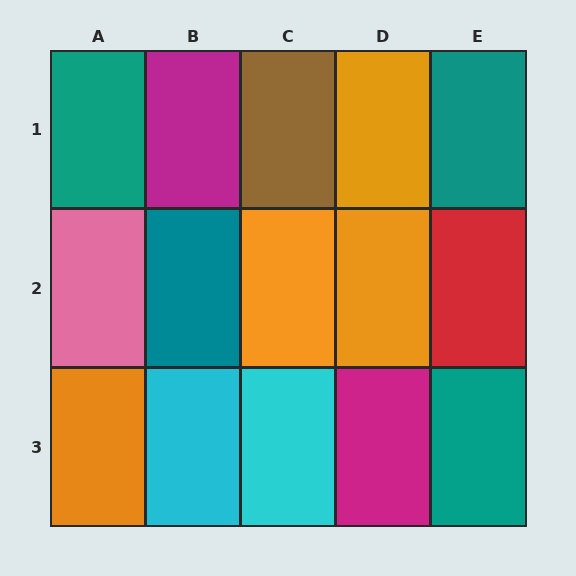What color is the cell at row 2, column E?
Red.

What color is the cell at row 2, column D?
Orange.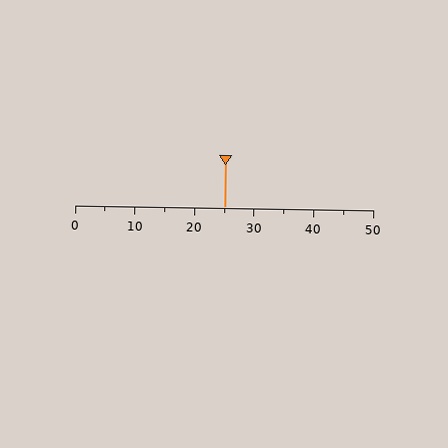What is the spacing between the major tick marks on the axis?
The major ticks are spaced 10 apart.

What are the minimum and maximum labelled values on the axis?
The axis runs from 0 to 50.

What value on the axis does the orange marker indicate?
The marker indicates approximately 25.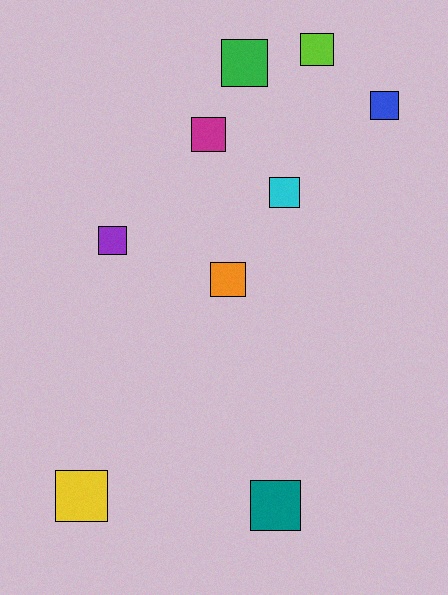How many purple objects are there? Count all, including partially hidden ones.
There is 1 purple object.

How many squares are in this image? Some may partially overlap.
There are 9 squares.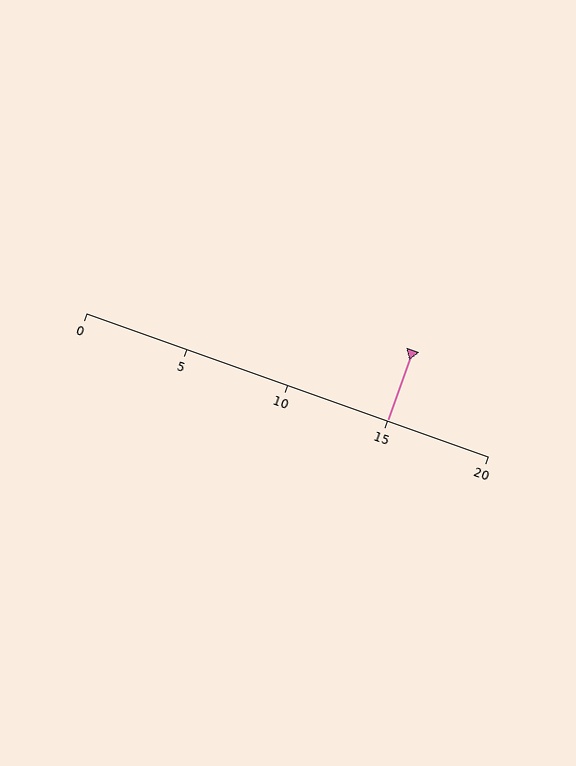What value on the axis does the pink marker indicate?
The marker indicates approximately 15.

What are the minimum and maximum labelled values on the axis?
The axis runs from 0 to 20.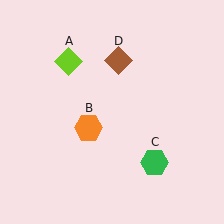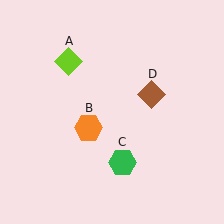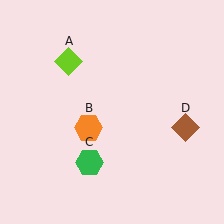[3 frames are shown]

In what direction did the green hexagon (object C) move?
The green hexagon (object C) moved left.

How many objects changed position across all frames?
2 objects changed position: green hexagon (object C), brown diamond (object D).